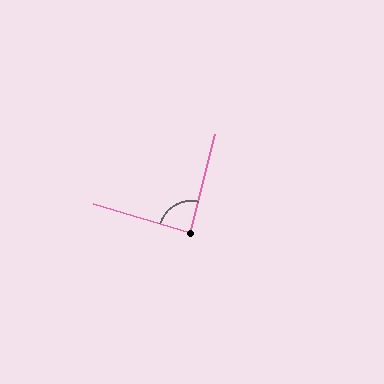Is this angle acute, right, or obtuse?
It is approximately a right angle.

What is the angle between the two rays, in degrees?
Approximately 88 degrees.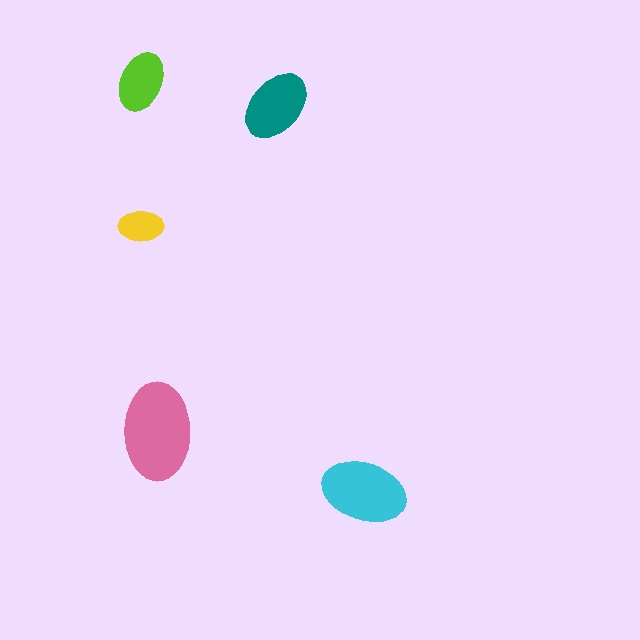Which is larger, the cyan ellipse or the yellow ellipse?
The cyan one.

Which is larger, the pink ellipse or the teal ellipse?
The pink one.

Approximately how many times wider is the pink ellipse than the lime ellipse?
About 1.5 times wider.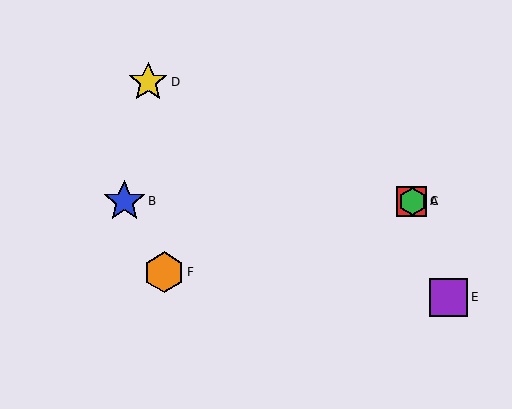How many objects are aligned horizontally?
3 objects (A, B, C) are aligned horizontally.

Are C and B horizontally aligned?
Yes, both are at y≈201.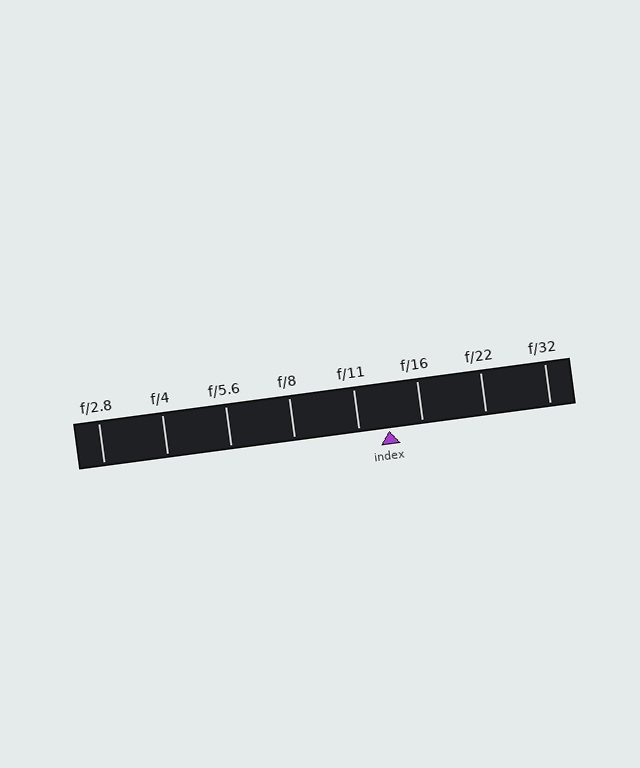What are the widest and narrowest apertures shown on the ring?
The widest aperture shown is f/2.8 and the narrowest is f/32.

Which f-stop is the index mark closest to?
The index mark is closest to f/11.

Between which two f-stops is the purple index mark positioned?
The index mark is between f/11 and f/16.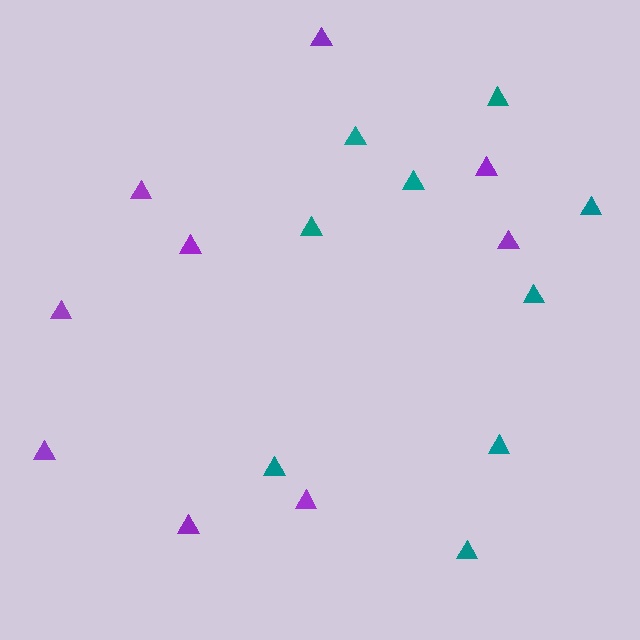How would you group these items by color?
There are 2 groups: one group of purple triangles (9) and one group of teal triangles (9).